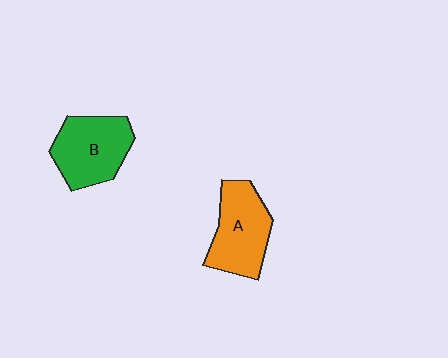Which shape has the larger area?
Shape A (orange).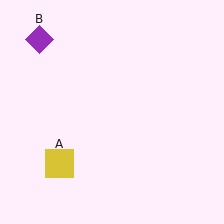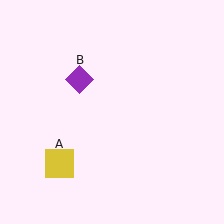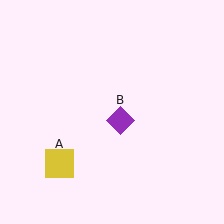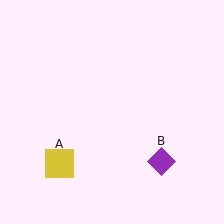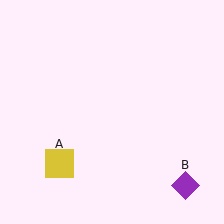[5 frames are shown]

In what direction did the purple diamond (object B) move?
The purple diamond (object B) moved down and to the right.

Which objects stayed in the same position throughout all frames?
Yellow square (object A) remained stationary.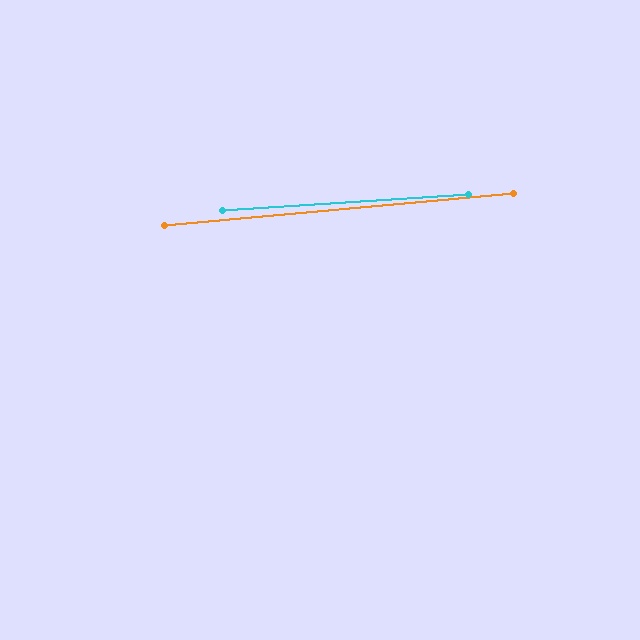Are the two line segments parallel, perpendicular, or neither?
Parallel — their directions differ by only 1.5°.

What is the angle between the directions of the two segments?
Approximately 2 degrees.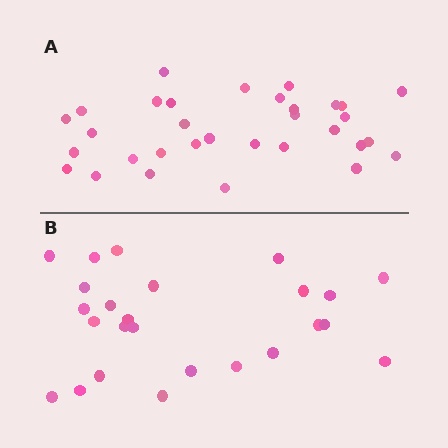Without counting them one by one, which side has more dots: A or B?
Region A (the top region) has more dots.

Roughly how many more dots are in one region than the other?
Region A has roughly 8 or so more dots than region B.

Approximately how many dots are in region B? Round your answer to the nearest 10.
About 20 dots. (The exact count is 25, which rounds to 20.)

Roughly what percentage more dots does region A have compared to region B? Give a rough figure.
About 30% more.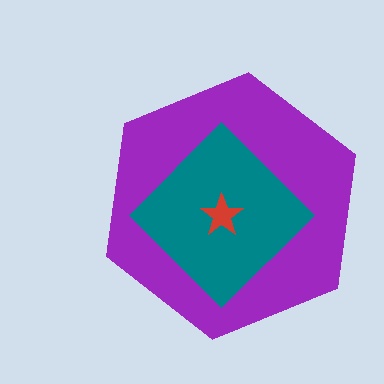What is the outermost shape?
The purple hexagon.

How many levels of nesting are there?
3.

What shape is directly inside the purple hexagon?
The teal diamond.